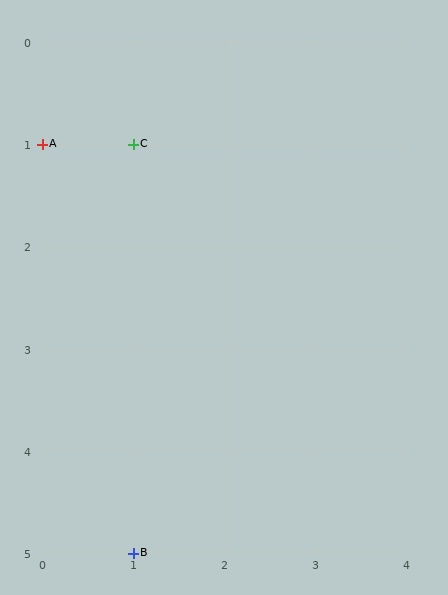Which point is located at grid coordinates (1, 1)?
Point C is at (1, 1).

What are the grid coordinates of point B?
Point B is at grid coordinates (1, 5).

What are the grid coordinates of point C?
Point C is at grid coordinates (1, 1).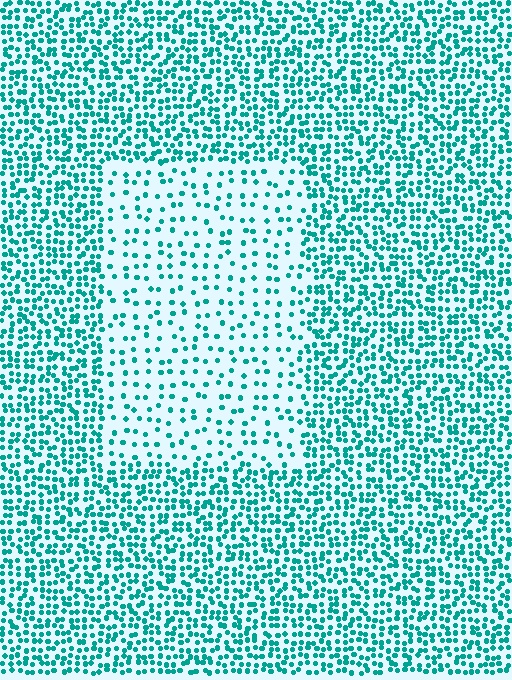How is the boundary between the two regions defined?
The boundary is defined by a change in element density (approximately 2.6x ratio). All elements are the same color, size, and shape.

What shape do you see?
I see a rectangle.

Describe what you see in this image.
The image contains small teal elements arranged at two different densities. A rectangle-shaped region is visible where the elements are less densely packed than the surrounding area.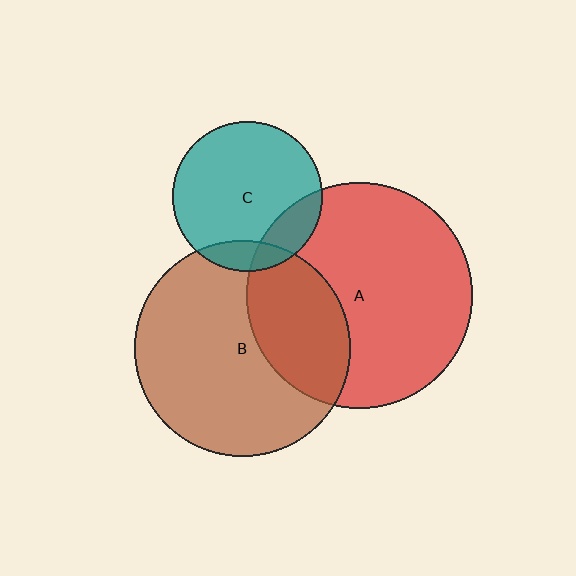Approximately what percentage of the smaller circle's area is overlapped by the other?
Approximately 10%.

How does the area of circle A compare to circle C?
Approximately 2.3 times.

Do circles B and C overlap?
Yes.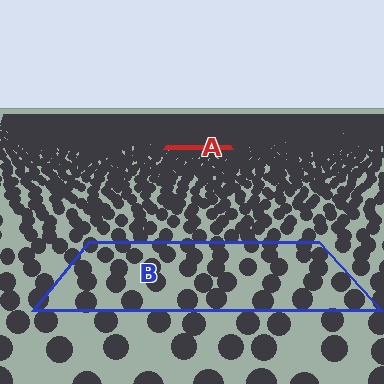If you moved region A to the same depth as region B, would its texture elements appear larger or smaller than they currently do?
They would appear larger. At a closer depth, the same texture elements are projected at a bigger on-screen size.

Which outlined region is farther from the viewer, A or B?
Region A is farther from the viewer — the texture elements inside it appear smaller and more densely packed.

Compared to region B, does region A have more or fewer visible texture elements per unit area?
Region A has more texture elements per unit area — they are packed more densely because it is farther away.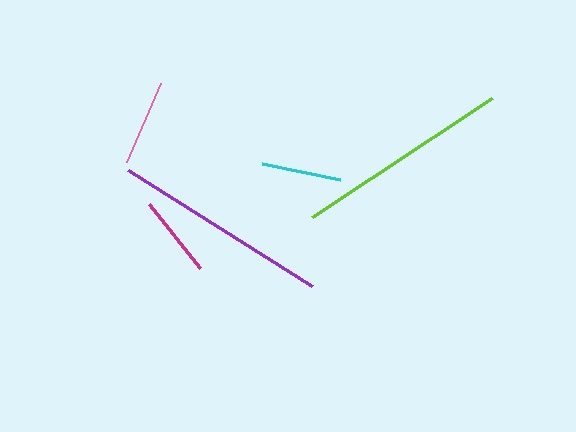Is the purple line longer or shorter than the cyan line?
The purple line is longer than the cyan line.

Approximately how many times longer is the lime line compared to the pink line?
The lime line is approximately 2.5 times the length of the pink line.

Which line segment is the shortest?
The cyan line is the shortest at approximately 79 pixels.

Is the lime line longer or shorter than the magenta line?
The lime line is longer than the magenta line.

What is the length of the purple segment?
The purple segment is approximately 218 pixels long.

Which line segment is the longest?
The purple line is the longest at approximately 218 pixels.